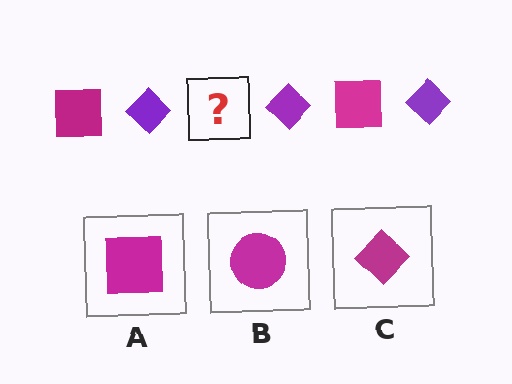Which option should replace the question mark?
Option A.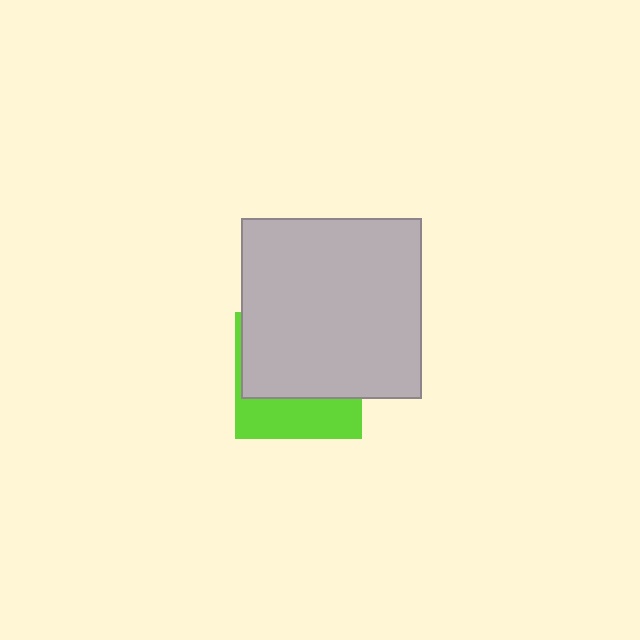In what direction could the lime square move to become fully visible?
The lime square could move down. That would shift it out from behind the light gray square entirely.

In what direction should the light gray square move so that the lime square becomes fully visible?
The light gray square should move up. That is the shortest direction to clear the overlap and leave the lime square fully visible.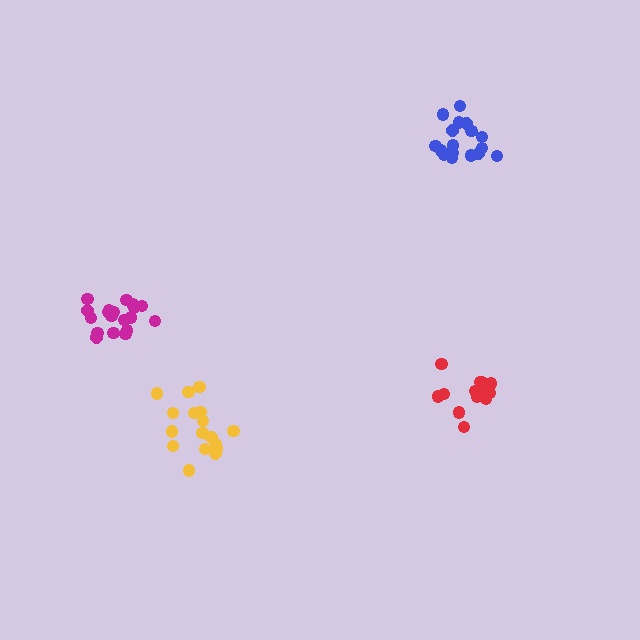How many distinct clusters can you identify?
There are 4 distinct clusters.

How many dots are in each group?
Group 1: 16 dots, Group 2: 17 dots, Group 3: 18 dots, Group 4: 20 dots (71 total).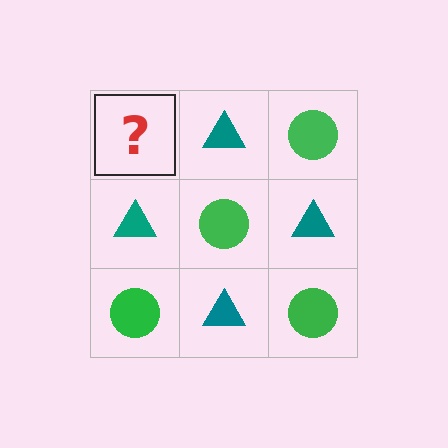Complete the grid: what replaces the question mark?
The question mark should be replaced with a green circle.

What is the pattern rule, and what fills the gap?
The rule is that it alternates green circle and teal triangle in a checkerboard pattern. The gap should be filled with a green circle.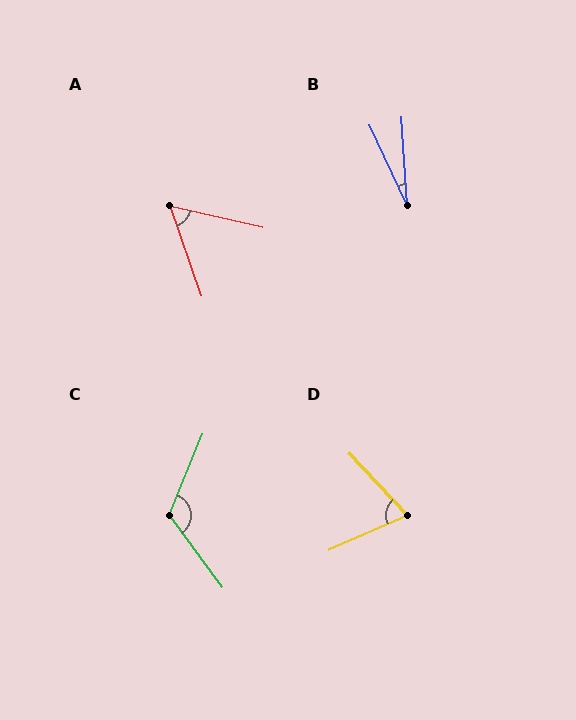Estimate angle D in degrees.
Approximately 71 degrees.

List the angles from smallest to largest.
B (22°), A (58°), D (71°), C (122°).